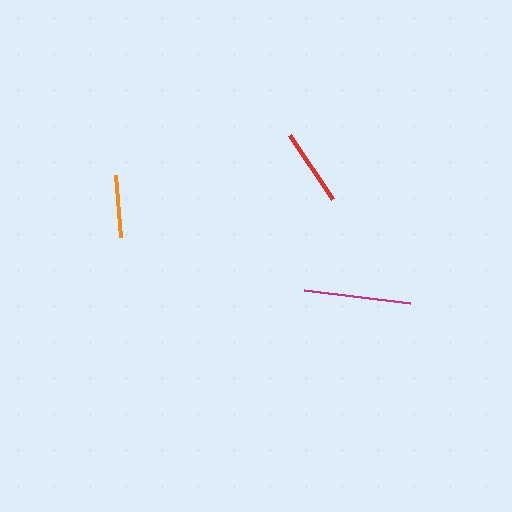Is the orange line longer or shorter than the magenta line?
The magenta line is longer than the orange line.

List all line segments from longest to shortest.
From longest to shortest: magenta, red, orange.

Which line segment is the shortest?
The orange line is the shortest at approximately 62 pixels.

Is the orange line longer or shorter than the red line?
The red line is longer than the orange line.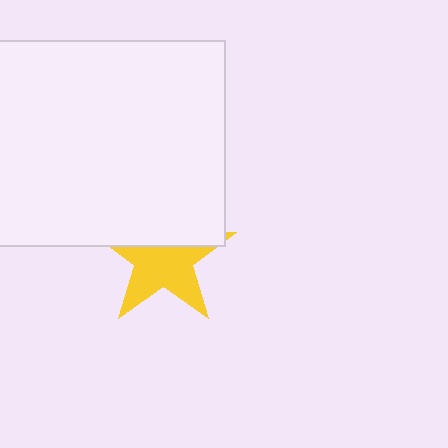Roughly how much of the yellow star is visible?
About half of it is visible (roughly 58%).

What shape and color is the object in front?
The object in front is a white rectangle.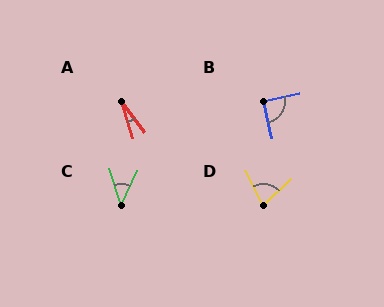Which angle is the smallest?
A, at approximately 20 degrees.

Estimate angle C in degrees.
Approximately 42 degrees.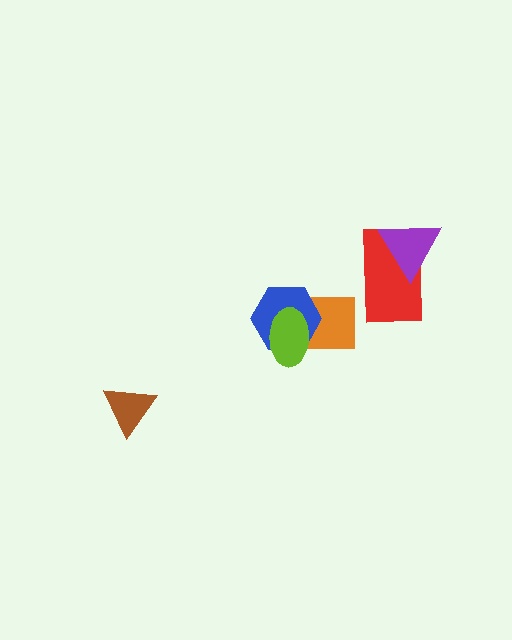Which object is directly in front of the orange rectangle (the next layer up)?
The blue hexagon is directly in front of the orange rectangle.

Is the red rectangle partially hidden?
Yes, it is partially covered by another shape.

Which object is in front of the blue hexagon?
The lime ellipse is in front of the blue hexagon.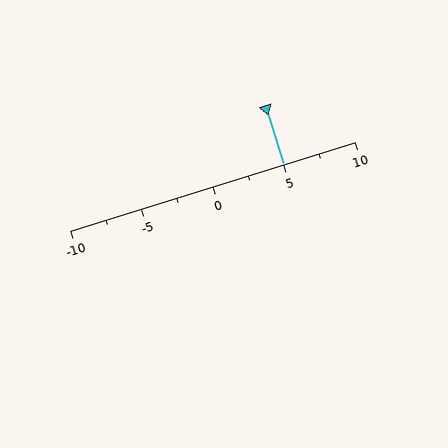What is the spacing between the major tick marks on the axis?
The major ticks are spaced 5 apart.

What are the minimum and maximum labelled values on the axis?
The axis runs from -10 to 10.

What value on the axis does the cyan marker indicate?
The marker indicates approximately 5.